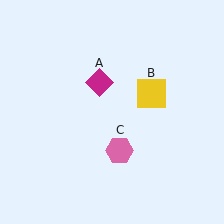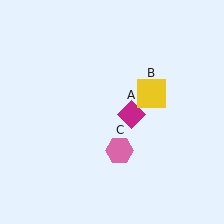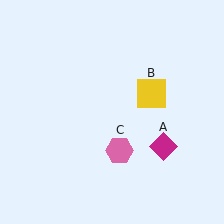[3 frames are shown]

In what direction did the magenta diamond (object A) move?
The magenta diamond (object A) moved down and to the right.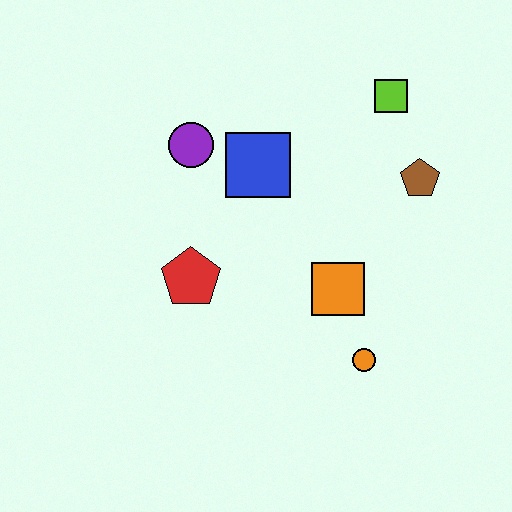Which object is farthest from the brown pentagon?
The red pentagon is farthest from the brown pentagon.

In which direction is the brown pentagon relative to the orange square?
The brown pentagon is above the orange square.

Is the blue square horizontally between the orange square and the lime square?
No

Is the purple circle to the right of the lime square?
No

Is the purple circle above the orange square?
Yes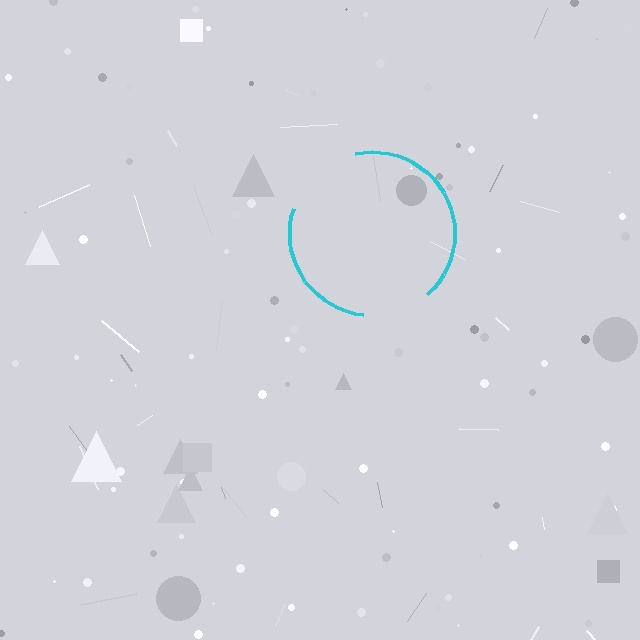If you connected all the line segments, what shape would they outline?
They would outline a circle.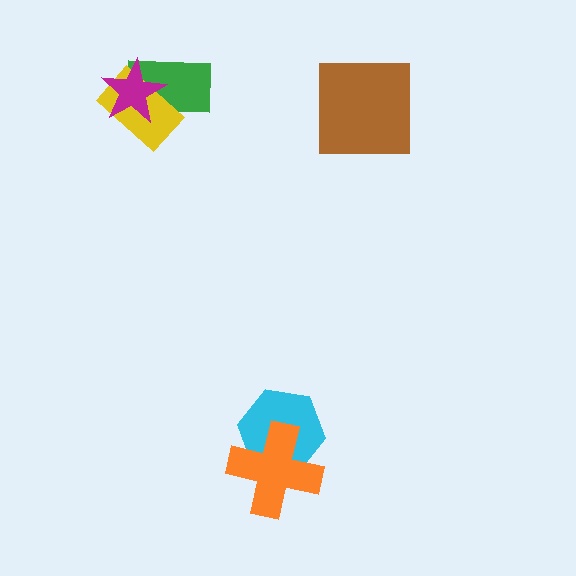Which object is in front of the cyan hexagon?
The orange cross is in front of the cyan hexagon.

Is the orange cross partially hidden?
No, no other shape covers it.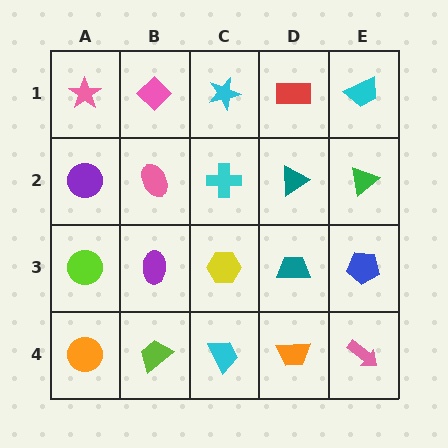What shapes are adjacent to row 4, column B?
A purple ellipse (row 3, column B), an orange circle (row 4, column A), a cyan trapezoid (row 4, column C).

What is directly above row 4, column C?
A yellow hexagon.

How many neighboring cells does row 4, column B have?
3.